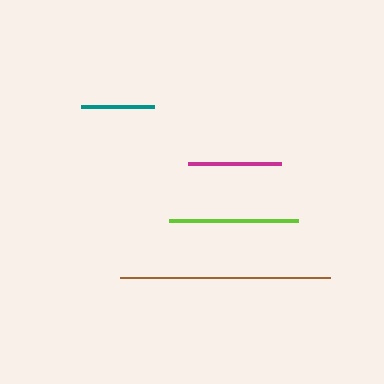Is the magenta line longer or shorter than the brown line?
The brown line is longer than the magenta line.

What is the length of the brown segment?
The brown segment is approximately 210 pixels long.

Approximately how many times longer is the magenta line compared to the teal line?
The magenta line is approximately 1.3 times the length of the teal line.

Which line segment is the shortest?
The teal line is the shortest at approximately 73 pixels.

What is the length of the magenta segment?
The magenta segment is approximately 93 pixels long.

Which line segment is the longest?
The brown line is the longest at approximately 210 pixels.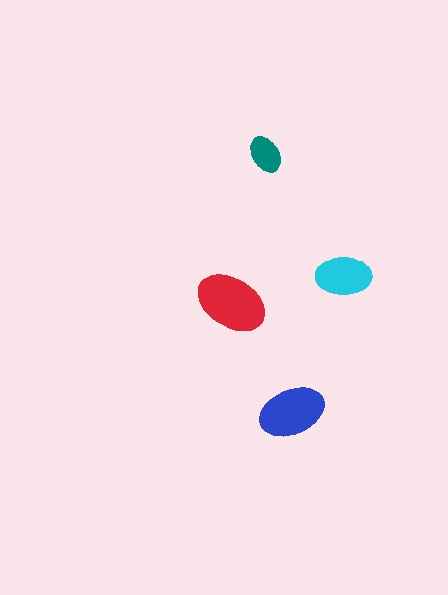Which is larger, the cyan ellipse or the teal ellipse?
The cyan one.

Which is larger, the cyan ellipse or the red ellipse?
The red one.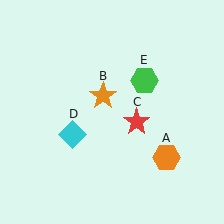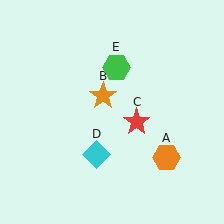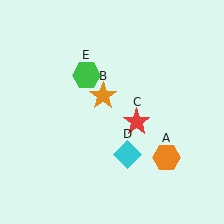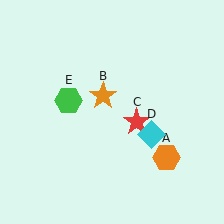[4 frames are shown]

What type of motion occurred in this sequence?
The cyan diamond (object D), green hexagon (object E) rotated counterclockwise around the center of the scene.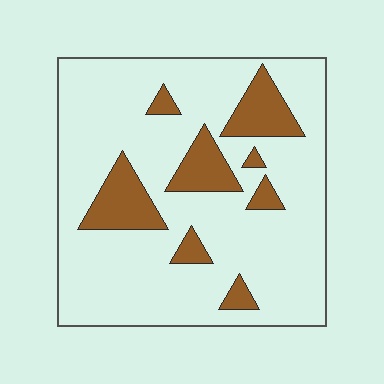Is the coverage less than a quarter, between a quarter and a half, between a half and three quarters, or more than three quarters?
Less than a quarter.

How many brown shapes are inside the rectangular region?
8.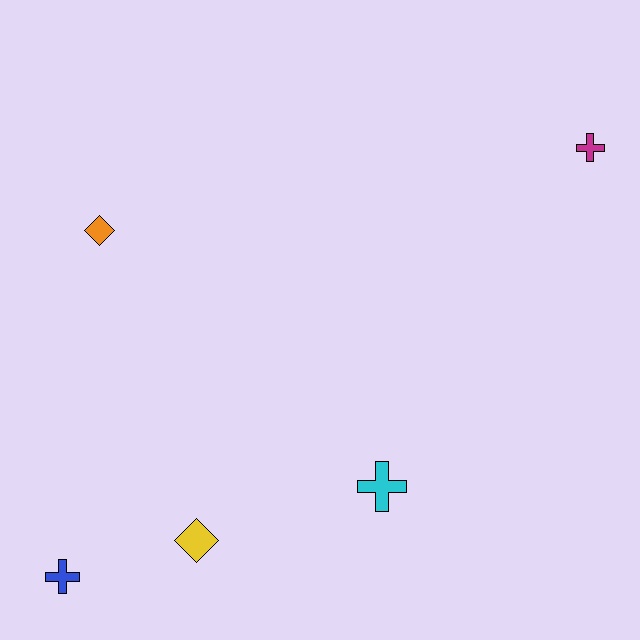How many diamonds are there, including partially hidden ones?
There are 2 diamonds.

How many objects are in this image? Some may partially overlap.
There are 5 objects.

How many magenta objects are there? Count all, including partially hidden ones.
There is 1 magenta object.